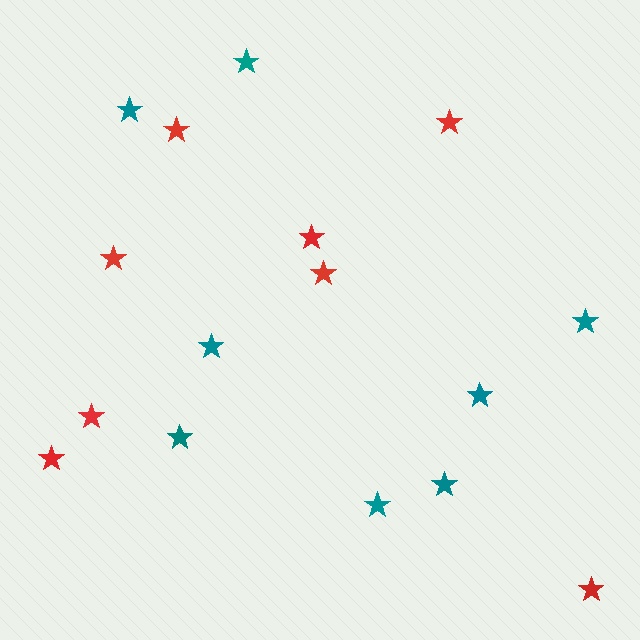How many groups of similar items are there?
There are 2 groups: one group of teal stars (8) and one group of red stars (8).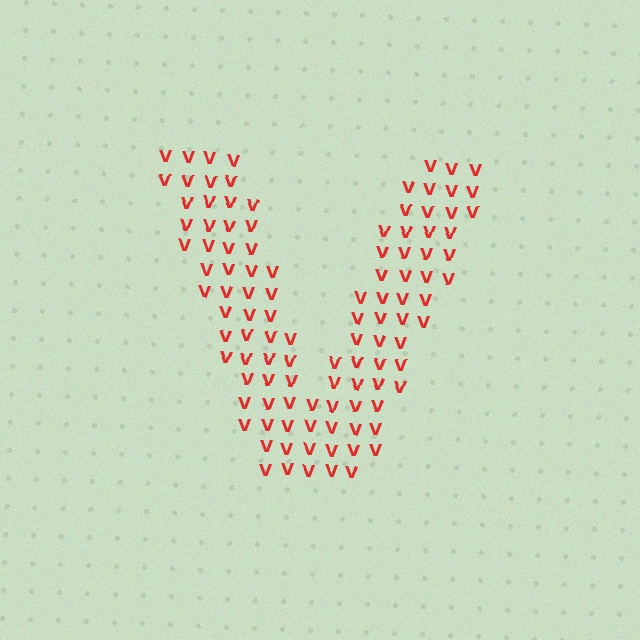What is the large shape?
The large shape is the letter V.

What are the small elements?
The small elements are letter V's.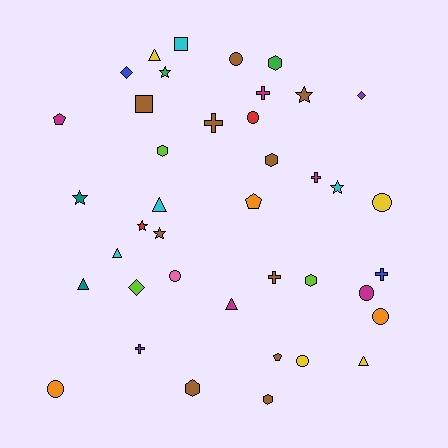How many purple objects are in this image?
There are 2 purple objects.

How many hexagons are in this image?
There are 6 hexagons.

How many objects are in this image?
There are 40 objects.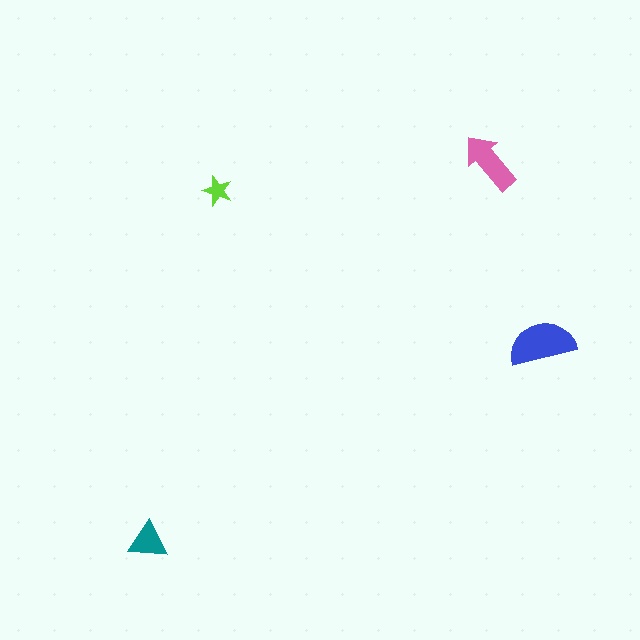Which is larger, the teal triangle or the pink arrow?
The pink arrow.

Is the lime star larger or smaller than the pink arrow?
Smaller.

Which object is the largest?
The blue semicircle.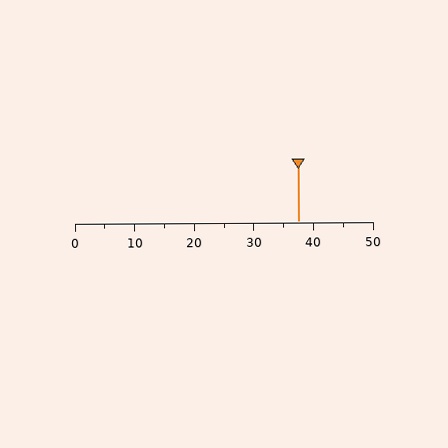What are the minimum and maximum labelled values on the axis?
The axis runs from 0 to 50.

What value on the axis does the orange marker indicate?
The marker indicates approximately 37.5.